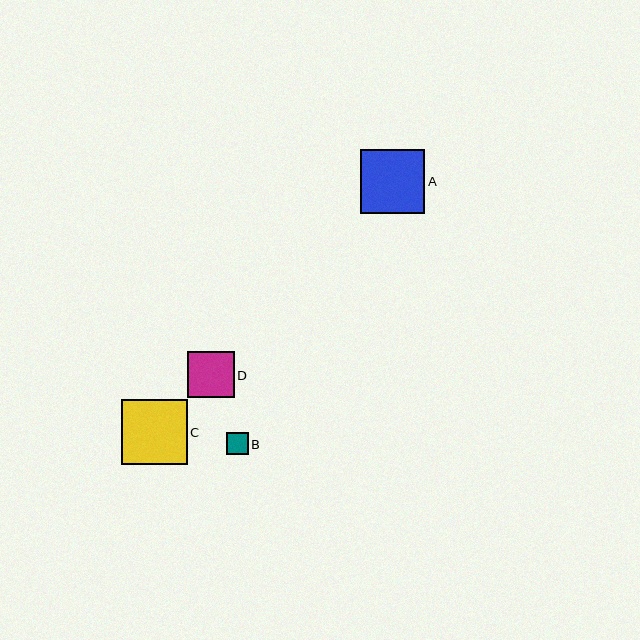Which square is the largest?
Square C is the largest with a size of approximately 65 pixels.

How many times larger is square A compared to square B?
Square A is approximately 2.9 times the size of square B.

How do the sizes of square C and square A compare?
Square C and square A are approximately the same size.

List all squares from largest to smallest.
From largest to smallest: C, A, D, B.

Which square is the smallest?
Square B is the smallest with a size of approximately 22 pixels.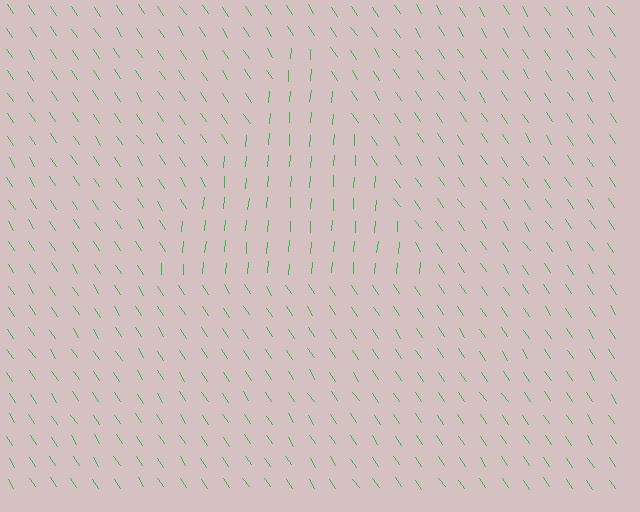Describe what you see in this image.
The image is filled with small green line segments. A triangle region in the image has lines oriented differently from the surrounding lines, creating a visible texture boundary.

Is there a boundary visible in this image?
Yes, there is a texture boundary formed by a change in line orientation.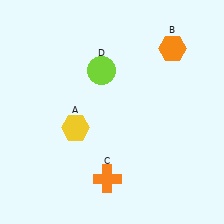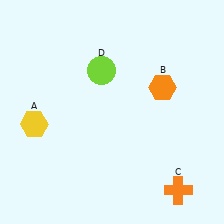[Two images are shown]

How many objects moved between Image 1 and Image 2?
3 objects moved between the two images.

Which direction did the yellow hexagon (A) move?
The yellow hexagon (A) moved left.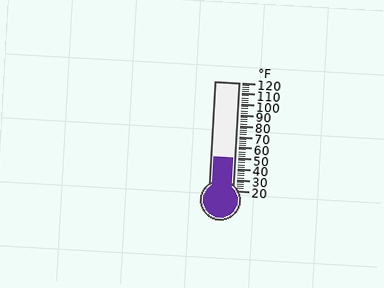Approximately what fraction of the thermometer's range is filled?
The thermometer is filled to approximately 30% of its range.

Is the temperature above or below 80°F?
The temperature is below 80°F.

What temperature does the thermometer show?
The thermometer shows approximately 50°F.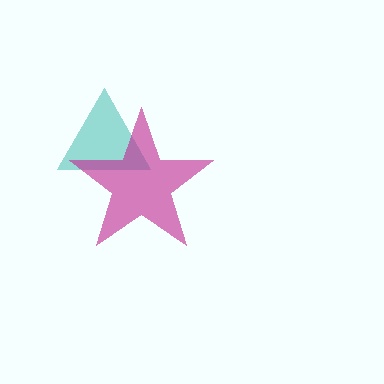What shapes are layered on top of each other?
The layered shapes are: a teal triangle, a magenta star.